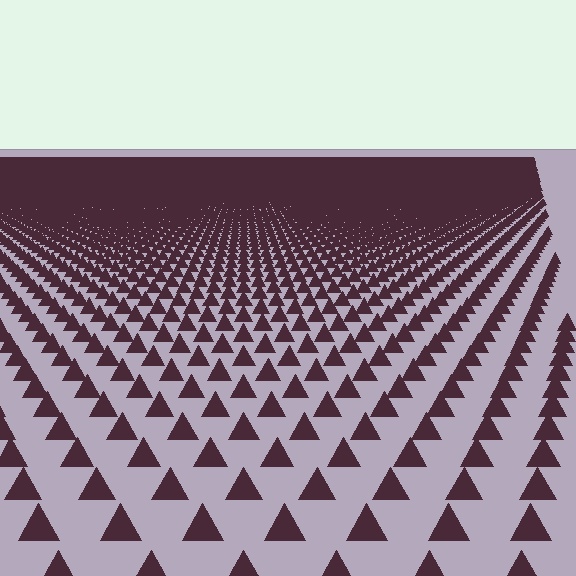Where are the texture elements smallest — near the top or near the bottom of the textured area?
Near the top.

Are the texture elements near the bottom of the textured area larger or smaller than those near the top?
Larger. Near the bottom, elements are closer to the viewer and appear at a bigger on-screen size.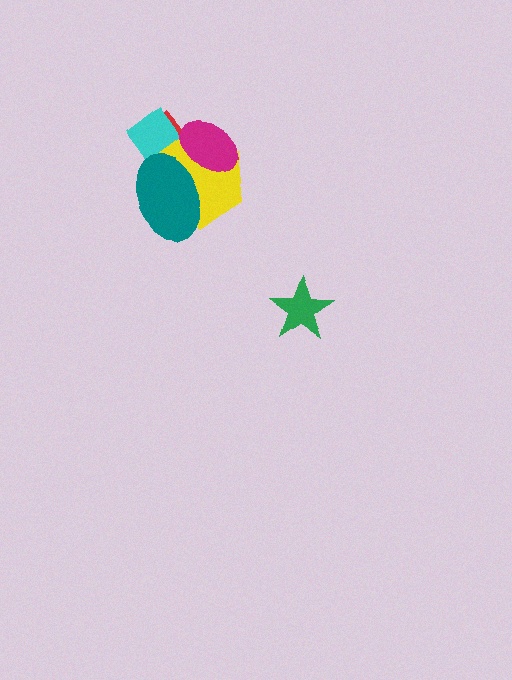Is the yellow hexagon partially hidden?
Yes, it is partially covered by another shape.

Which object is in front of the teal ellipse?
The magenta ellipse is in front of the teal ellipse.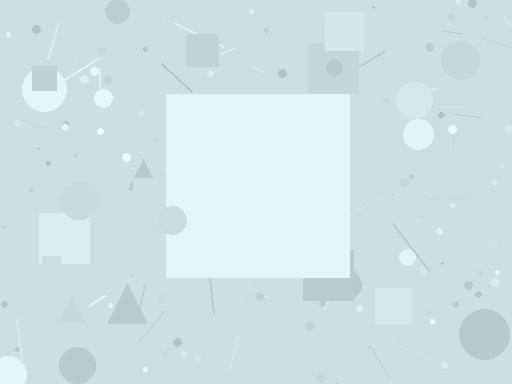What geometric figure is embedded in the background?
A square is embedded in the background.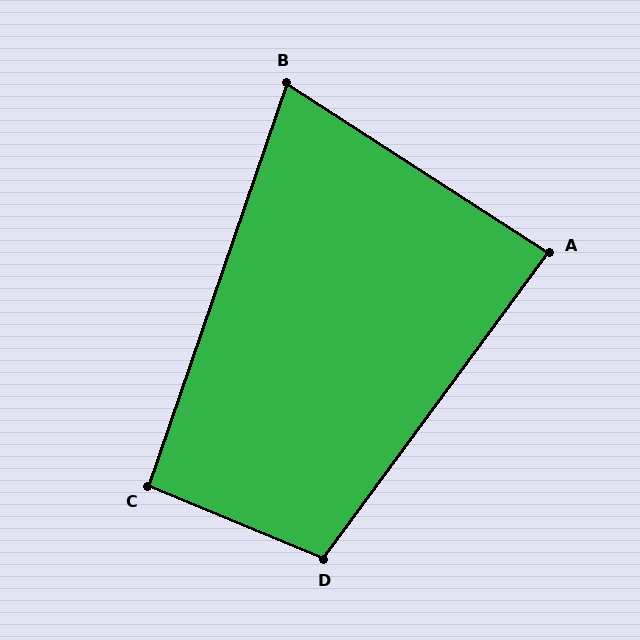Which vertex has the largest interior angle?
D, at approximately 104 degrees.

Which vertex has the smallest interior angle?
B, at approximately 76 degrees.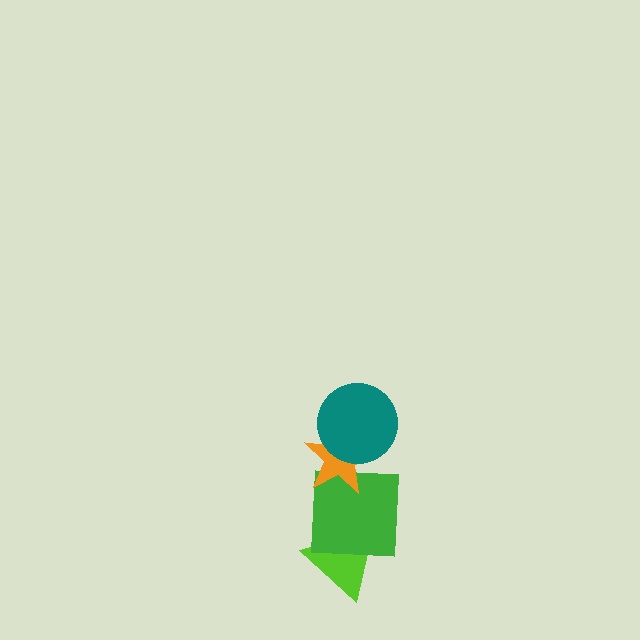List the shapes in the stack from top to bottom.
From top to bottom: the teal circle, the orange star, the green square, the lime triangle.